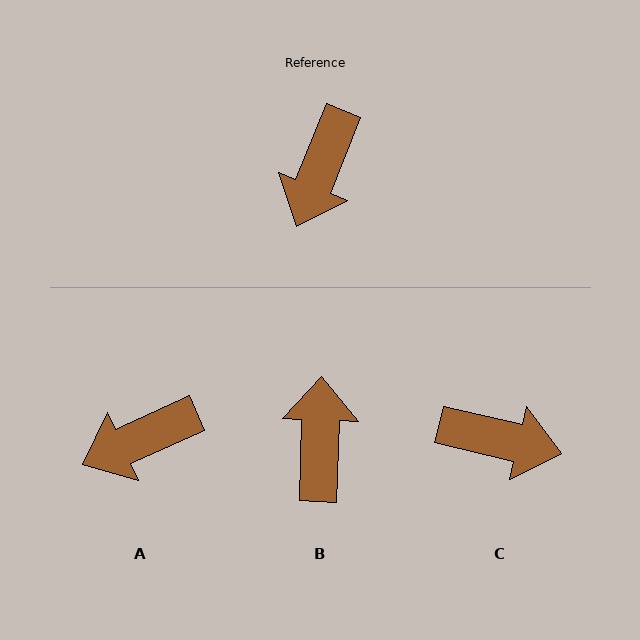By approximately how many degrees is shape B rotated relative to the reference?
Approximately 160 degrees clockwise.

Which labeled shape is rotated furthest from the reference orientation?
B, about 160 degrees away.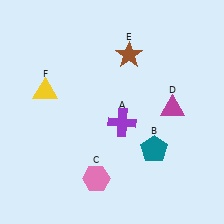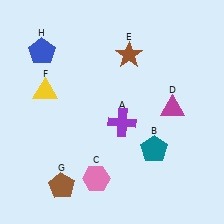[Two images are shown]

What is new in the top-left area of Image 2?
A blue pentagon (H) was added in the top-left area of Image 2.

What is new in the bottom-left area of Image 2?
A brown pentagon (G) was added in the bottom-left area of Image 2.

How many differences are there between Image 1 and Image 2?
There are 2 differences between the two images.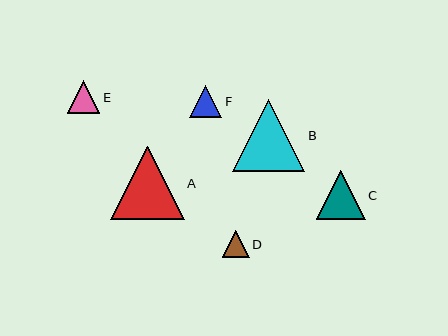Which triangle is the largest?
Triangle A is the largest with a size of approximately 73 pixels.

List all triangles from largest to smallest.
From largest to smallest: A, B, C, F, E, D.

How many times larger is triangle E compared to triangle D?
Triangle E is approximately 1.2 times the size of triangle D.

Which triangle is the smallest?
Triangle D is the smallest with a size of approximately 27 pixels.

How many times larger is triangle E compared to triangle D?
Triangle E is approximately 1.2 times the size of triangle D.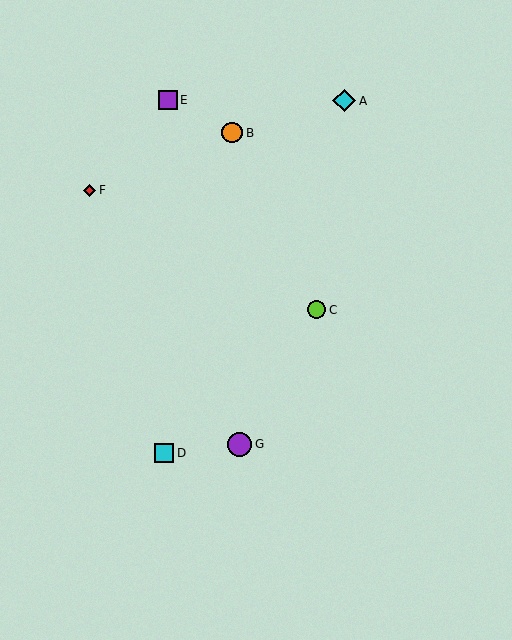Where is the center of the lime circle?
The center of the lime circle is at (317, 310).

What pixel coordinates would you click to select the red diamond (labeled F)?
Click at (90, 190) to select the red diamond F.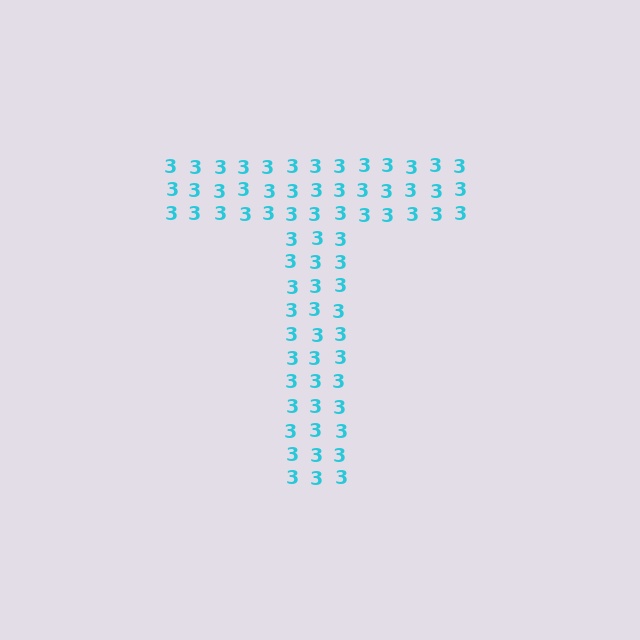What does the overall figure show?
The overall figure shows the letter T.